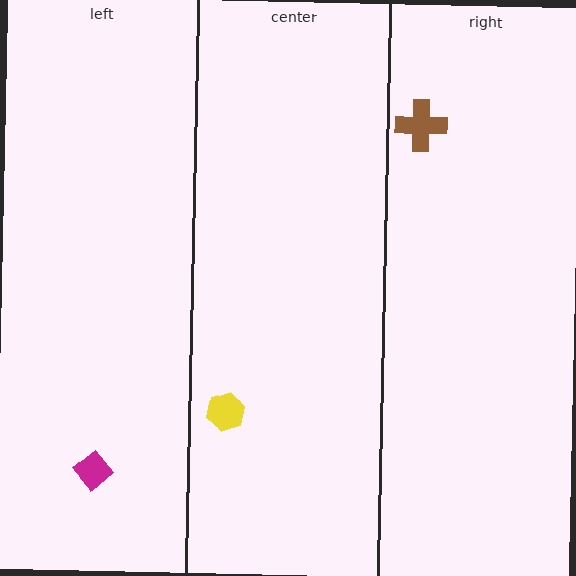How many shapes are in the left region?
1.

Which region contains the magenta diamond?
The left region.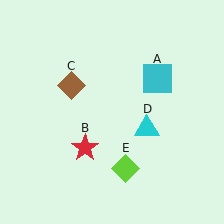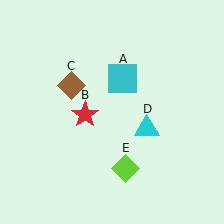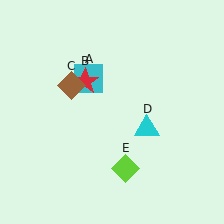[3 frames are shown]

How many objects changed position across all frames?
2 objects changed position: cyan square (object A), red star (object B).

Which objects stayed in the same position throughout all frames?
Brown diamond (object C) and cyan triangle (object D) and lime diamond (object E) remained stationary.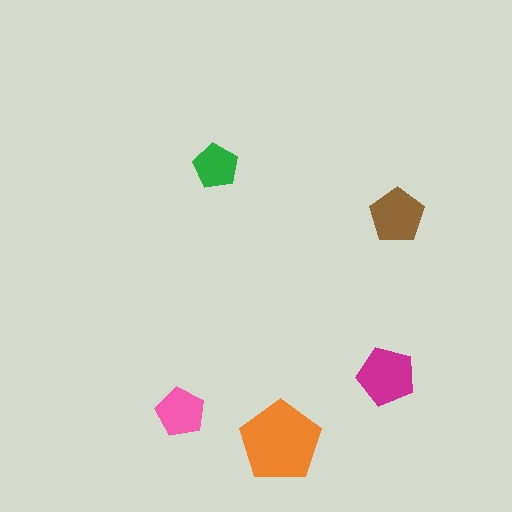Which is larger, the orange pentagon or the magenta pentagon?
The orange one.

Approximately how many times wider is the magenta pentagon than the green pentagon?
About 1.5 times wider.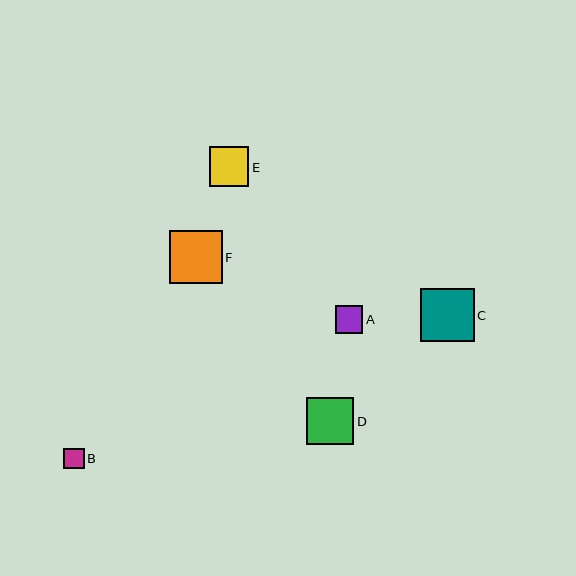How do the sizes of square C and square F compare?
Square C and square F are approximately the same size.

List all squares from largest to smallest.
From largest to smallest: C, F, D, E, A, B.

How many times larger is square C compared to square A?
Square C is approximately 2.0 times the size of square A.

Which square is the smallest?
Square B is the smallest with a size of approximately 20 pixels.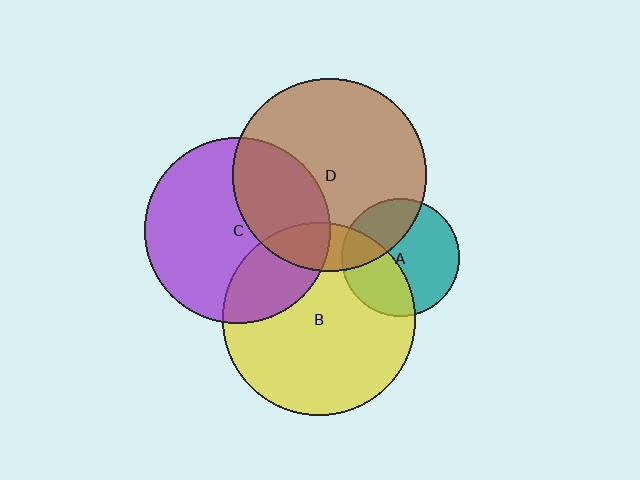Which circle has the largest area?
Circle D (brown).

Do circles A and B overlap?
Yes.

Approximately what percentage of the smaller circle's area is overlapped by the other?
Approximately 40%.